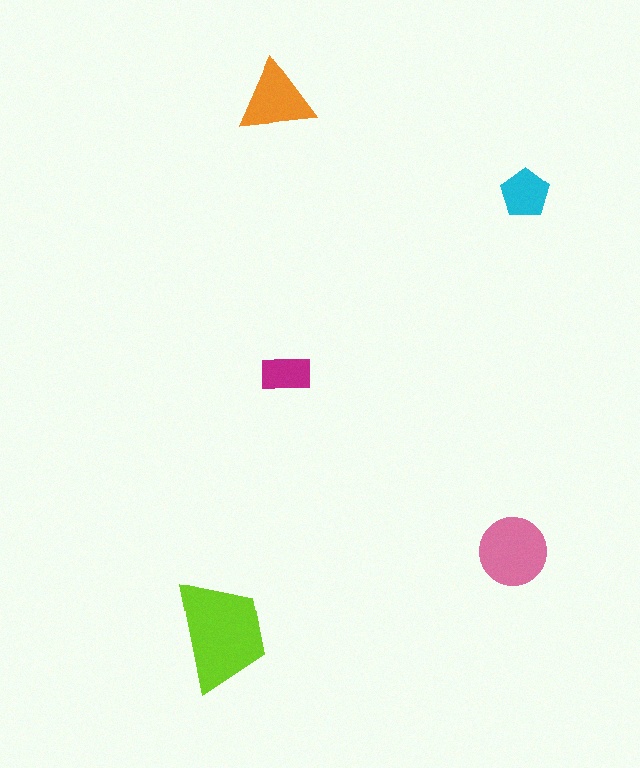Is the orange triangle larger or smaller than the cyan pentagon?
Larger.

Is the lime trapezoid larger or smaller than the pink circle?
Larger.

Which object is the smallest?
The magenta rectangle.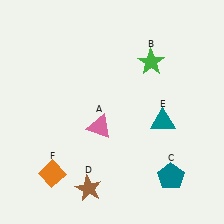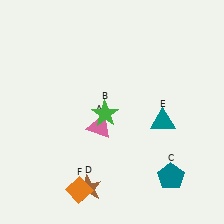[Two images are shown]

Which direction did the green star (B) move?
The green star (B) moved down.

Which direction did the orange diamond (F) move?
The orange diamond (F) moved right.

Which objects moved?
The objects that moved are: the green star (B), the orange diamond (F).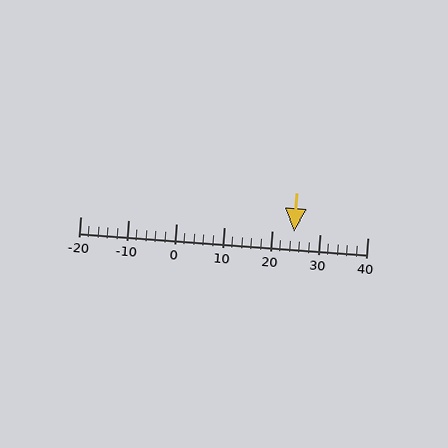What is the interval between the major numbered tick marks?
The major tick marks are spaced 10 units apart.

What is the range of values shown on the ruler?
The ruler shows values from -20 to 40.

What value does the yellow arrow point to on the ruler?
The yellow arrow points to approximately 25.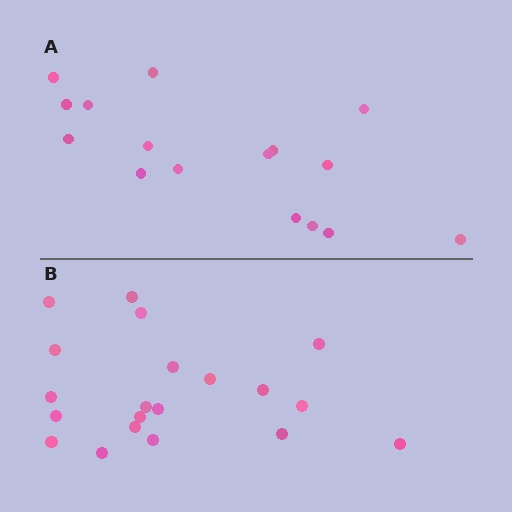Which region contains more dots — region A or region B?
Region B (the bottom region) has more dots.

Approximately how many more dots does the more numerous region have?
Region B has about 4 more dots than region A.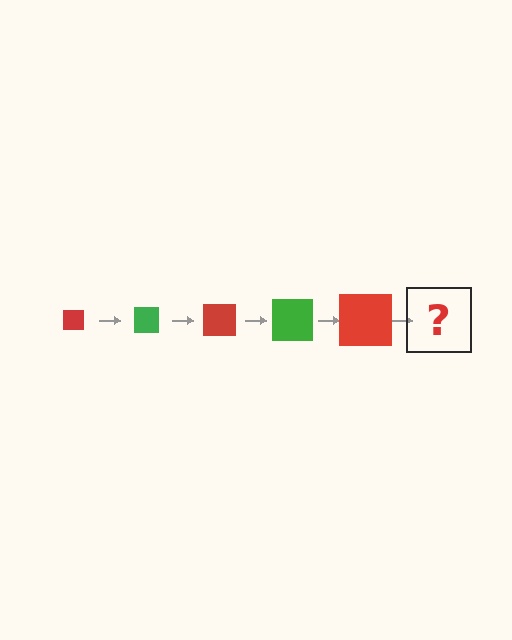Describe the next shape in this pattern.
It should be a green square, larger than the previous one.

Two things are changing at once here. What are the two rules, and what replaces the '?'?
The two rules are that the square grows larger each step and the color cycles through red and green. The '?' should be a green square, larger than the previous one.